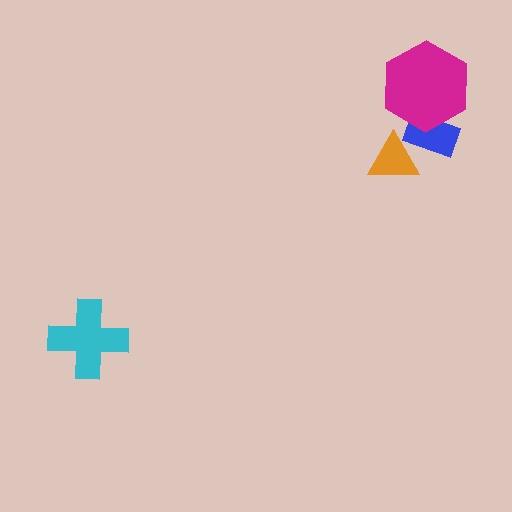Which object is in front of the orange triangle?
The blue rectangle is in front of the orange triangle.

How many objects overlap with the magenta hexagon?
1 object overlaps with the magenta hexagon.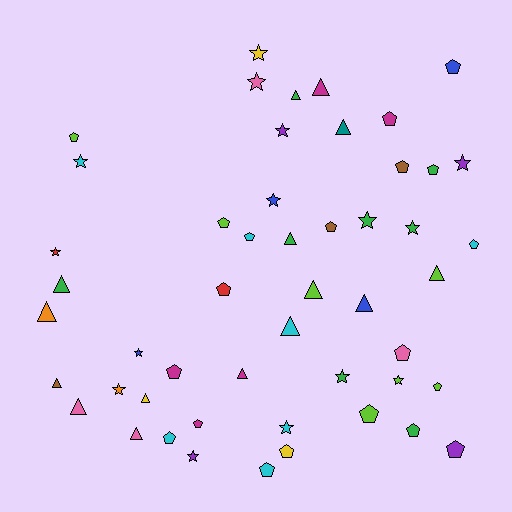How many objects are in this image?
There are 50 objects.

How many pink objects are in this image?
There are 4 pink objects.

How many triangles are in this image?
There are 15 triangles.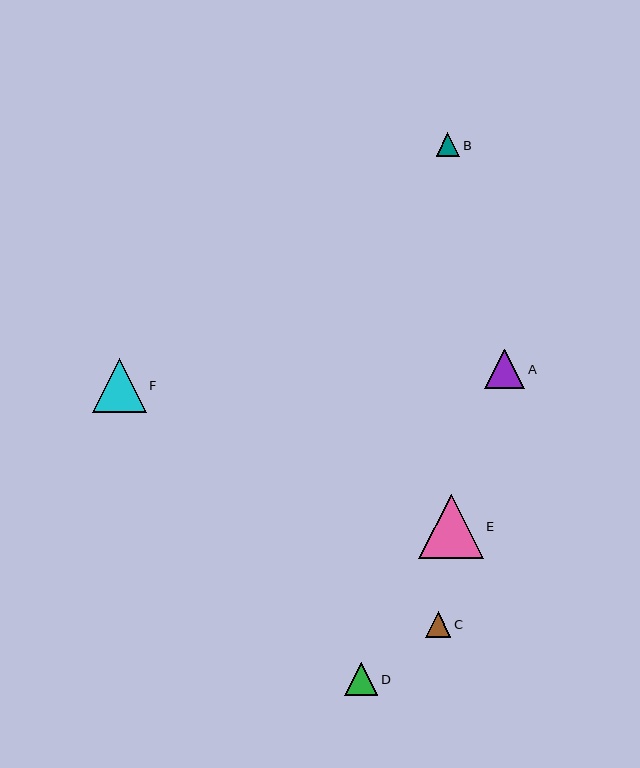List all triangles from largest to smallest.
From largest to smallest: E, F, A, D, C, B.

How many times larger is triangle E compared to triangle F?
Triangle E is approximately 1.2 times the size of triangle F.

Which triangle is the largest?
Triangle E is the largest with a size of approximately 65 pixels.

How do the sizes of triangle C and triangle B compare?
Triangle C and triangle B are approximately the same size.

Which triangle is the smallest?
Triangle B is the smallest with a size of approximately 23 pixels.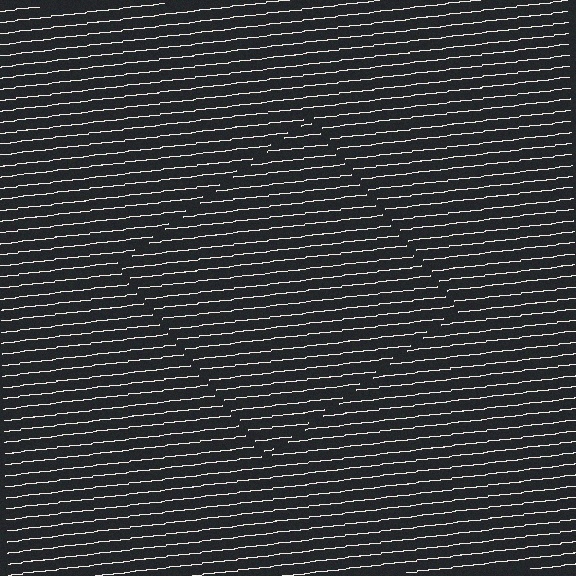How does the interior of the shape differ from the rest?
The interior of the shape contains the same grating, shifted by half a period — the contour is defined by the phase discontinuity where line-ends from the inner and outer gratings abut.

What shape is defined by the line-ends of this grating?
An illusory square. The interior of the shape contains the same grating, shifted by half a period — the contour is defined by the phase discontinuity where line-ends from the inner and outer gratings abut.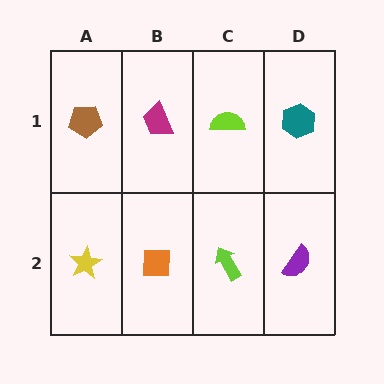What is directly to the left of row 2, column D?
A lime arrow.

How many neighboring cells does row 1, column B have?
3.